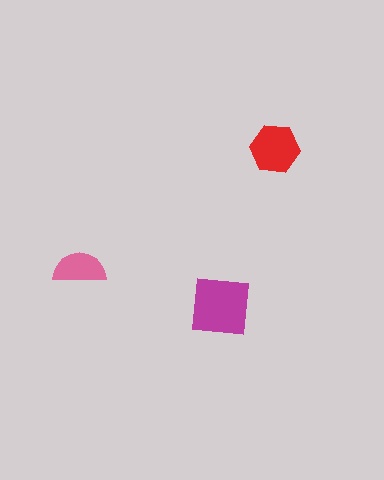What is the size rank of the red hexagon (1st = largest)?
2nd.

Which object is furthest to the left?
The pink semicircle is leftmost.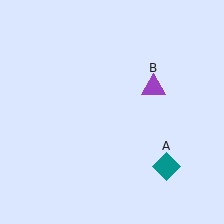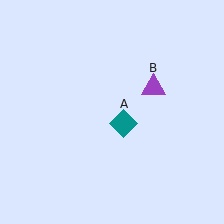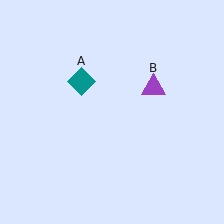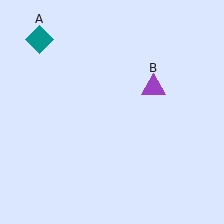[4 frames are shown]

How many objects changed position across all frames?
1 object changed position: teal diamond (object A).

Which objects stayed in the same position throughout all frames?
Purple triangle (object B) remained stationary.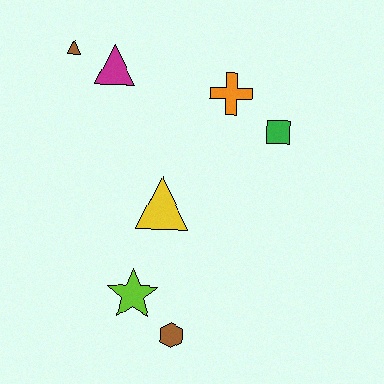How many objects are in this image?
There are 7 objects.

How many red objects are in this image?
There are no red objects.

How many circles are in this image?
There are no circles.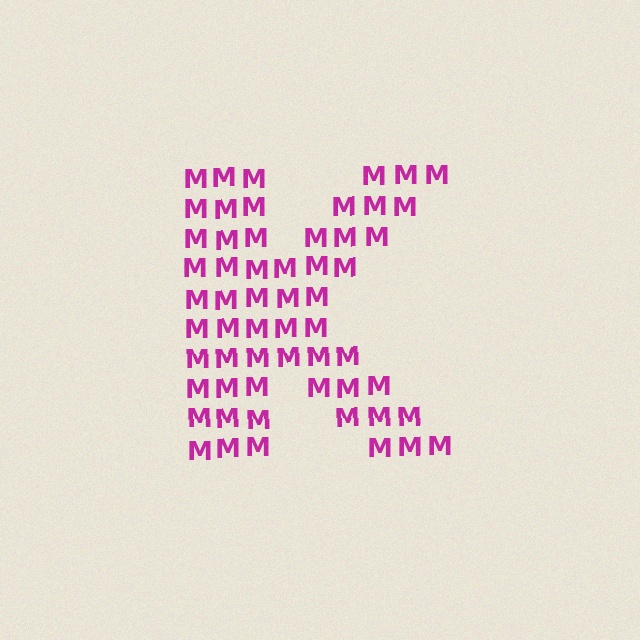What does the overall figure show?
The overall figure shows the letter K.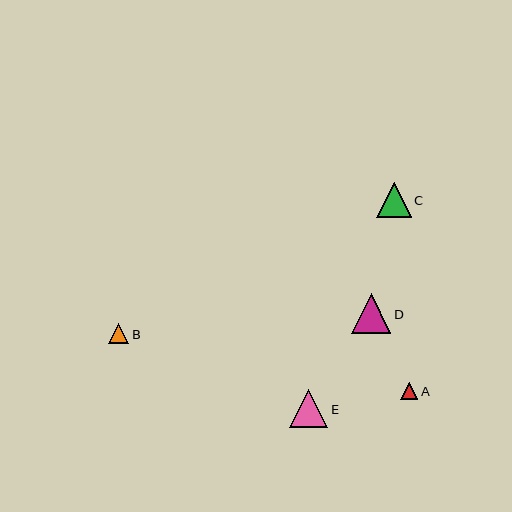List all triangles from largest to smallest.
From largest to smallest: D, E, C, B, A.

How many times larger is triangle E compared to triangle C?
Triangle E is approximately 1.1 times the size of triangle C.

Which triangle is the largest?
Triangle D is the largest with a size of approximately 40 pixels.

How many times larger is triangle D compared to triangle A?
Triangle D is approximately 2.3 times the size of triangle A.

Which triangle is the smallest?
Triangle A is the smallest with a size of approximately 17 pixels.